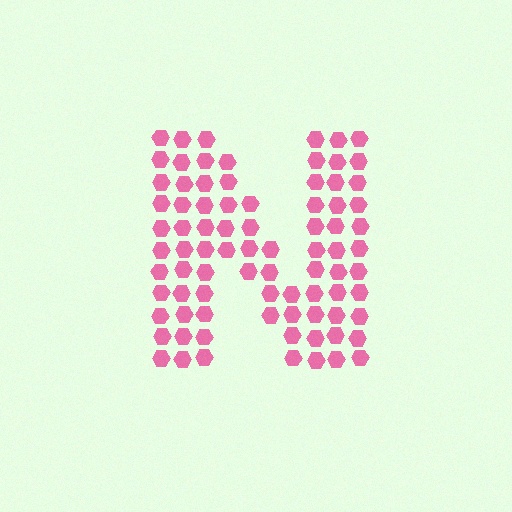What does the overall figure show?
The overall figure shows the letter N.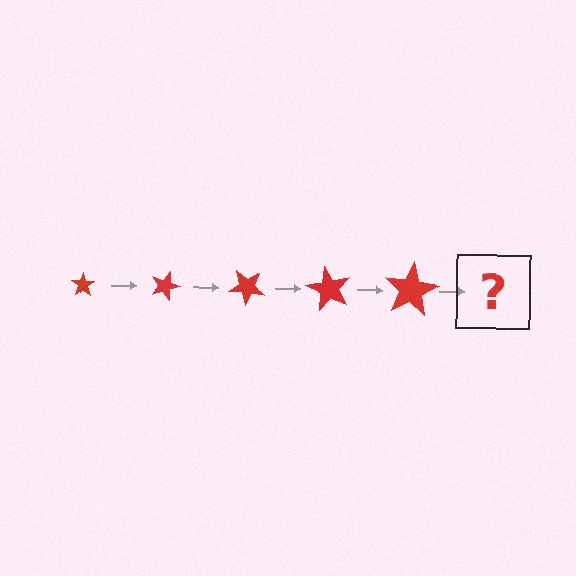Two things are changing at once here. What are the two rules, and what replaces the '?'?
The two rules are that the star grows larger each step and it rotates 20 degrees each step. The '?' should be a star, larger than the previous one and rotated 100 degrees from the start.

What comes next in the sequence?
The next element should be a star, larger than the previous one and rotated 100 degrees from the start.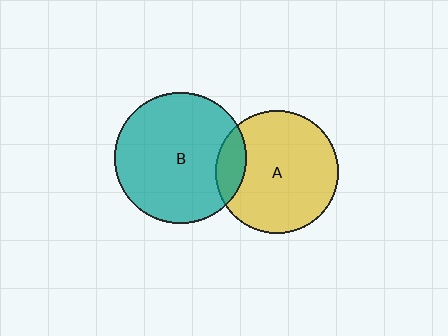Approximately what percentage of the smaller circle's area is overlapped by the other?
Approximately 15%.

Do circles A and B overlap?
Yes.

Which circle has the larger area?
Circle B (teal).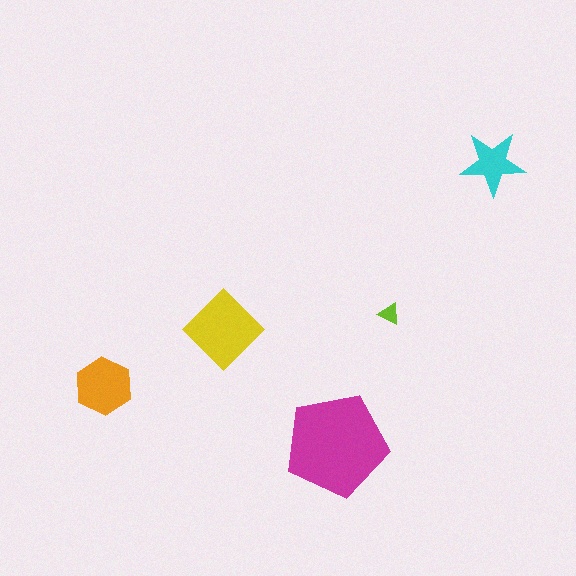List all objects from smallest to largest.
The lime triangle, the cyan star, the orange hexagon, the yellow diamond, the magenta pentagon.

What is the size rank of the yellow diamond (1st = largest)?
2nd.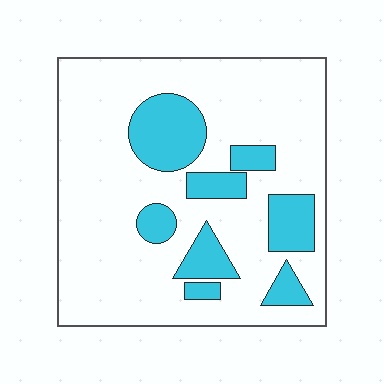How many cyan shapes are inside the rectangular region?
8.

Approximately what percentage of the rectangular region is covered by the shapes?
Approximately 20%.